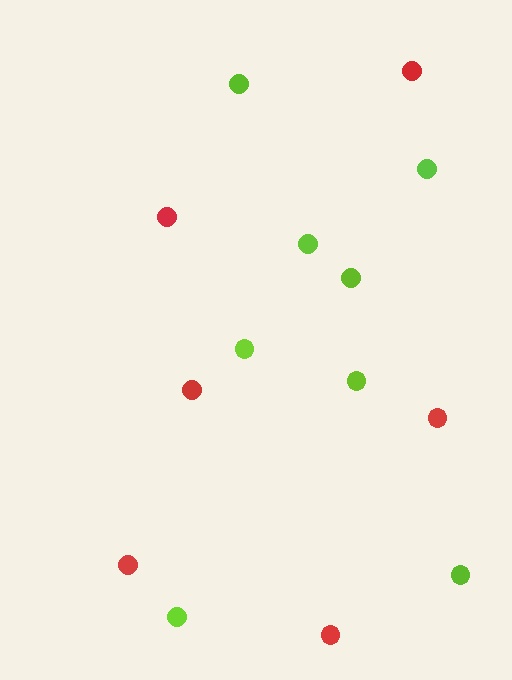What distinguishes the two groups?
There are 2 groups: one group of red circles (6) and one group of lime circles (8).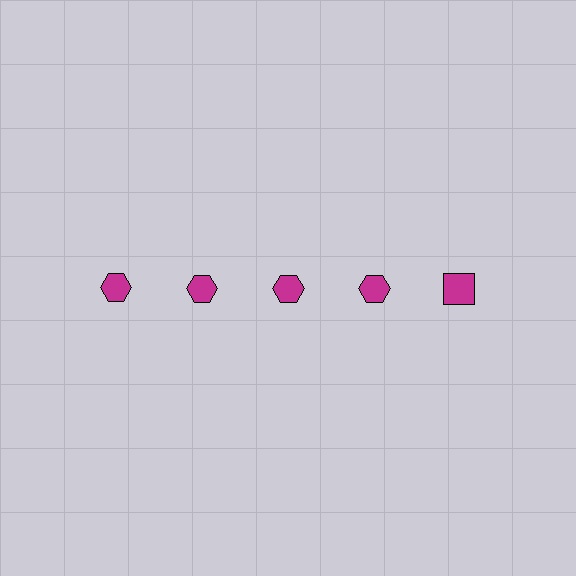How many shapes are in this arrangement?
There are 5 shapes arranged in a grid pattern.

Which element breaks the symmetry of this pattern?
The magenta square in the top row, rightmost column breaks the symmetry. All other shapes are magenta hexagons.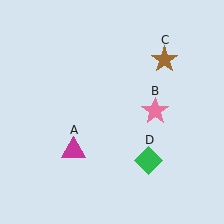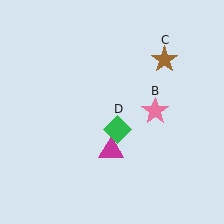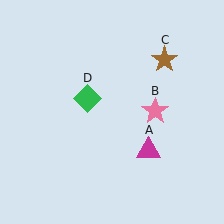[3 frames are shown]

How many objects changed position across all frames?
2 objects changed position: magenta triangle (object A), green diamond (object D).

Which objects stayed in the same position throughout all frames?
Pink star (object B) and brown star (object C) remained stationary.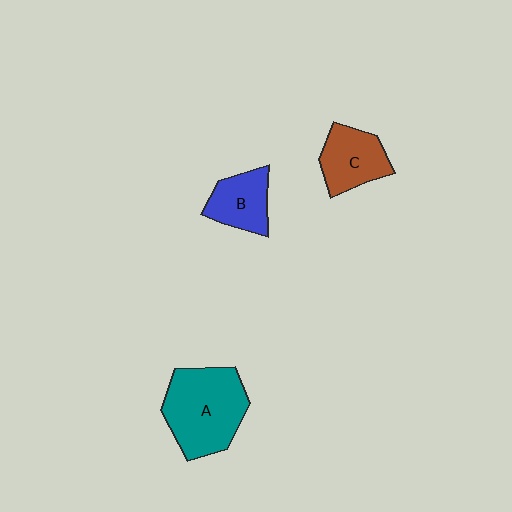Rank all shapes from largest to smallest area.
From largest to smallest: A (teal), C (brown), B (blue).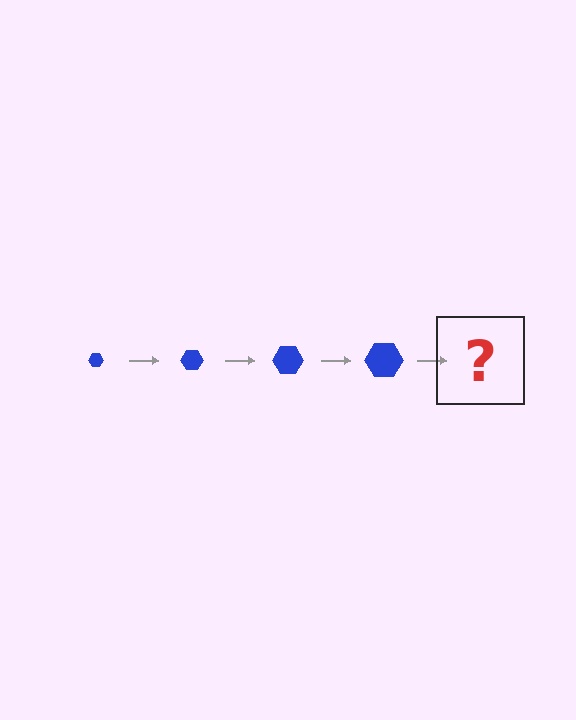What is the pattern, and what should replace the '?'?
The pattern is that the hexagon gets progressively larger each step. The '?' should be a blue hexagon, larger than the previous one.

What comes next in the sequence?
The next element should be a blue hexagon, larger than the previous one.